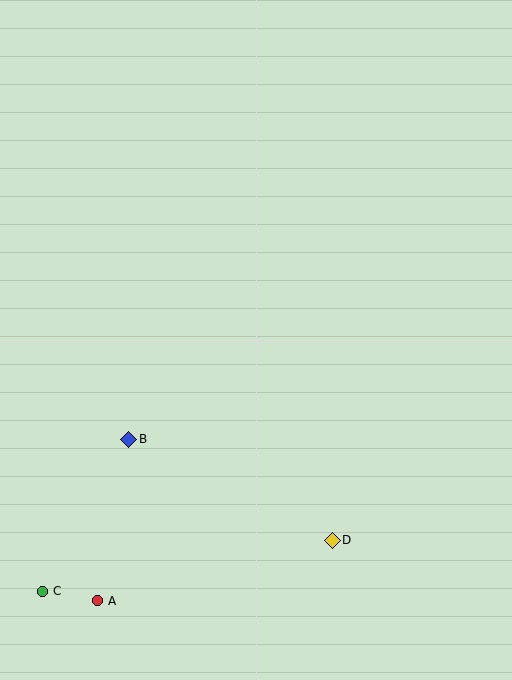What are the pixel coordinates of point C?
Point C is at (43, 591).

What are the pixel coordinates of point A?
Point A is at (98, 601).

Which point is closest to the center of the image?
Point B at (129, 439) is closest to the center.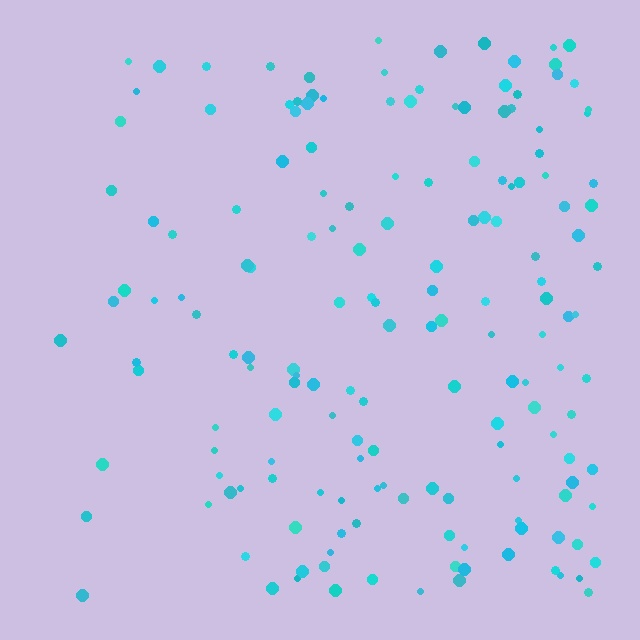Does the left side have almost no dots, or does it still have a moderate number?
Still a moderate number, just noticeably fewer than the right.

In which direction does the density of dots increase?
From left to right, with the right side densest.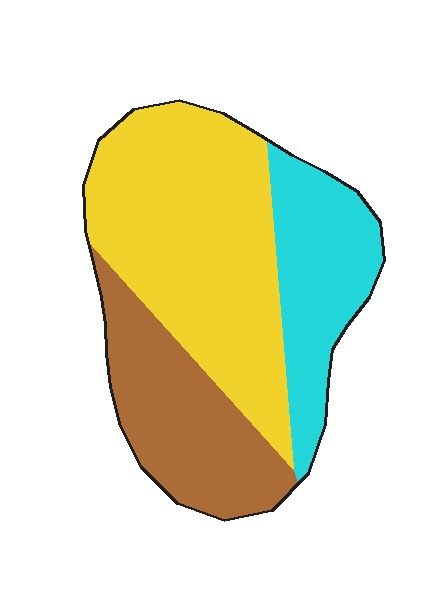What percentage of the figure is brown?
Brown covers 27% of the figure.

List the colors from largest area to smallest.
From largest to smallest: yellow, brown, cyan.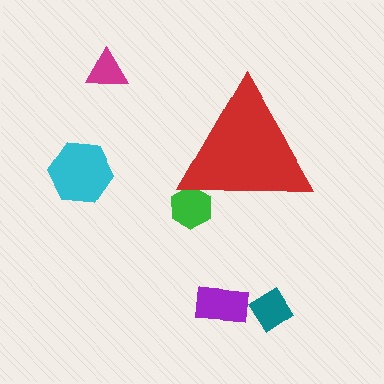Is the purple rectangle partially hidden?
No, the purple rectangle is fully visible.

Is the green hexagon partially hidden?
Yes, the green hexagon is partially hidden behind the red triangle.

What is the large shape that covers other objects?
A red triangle.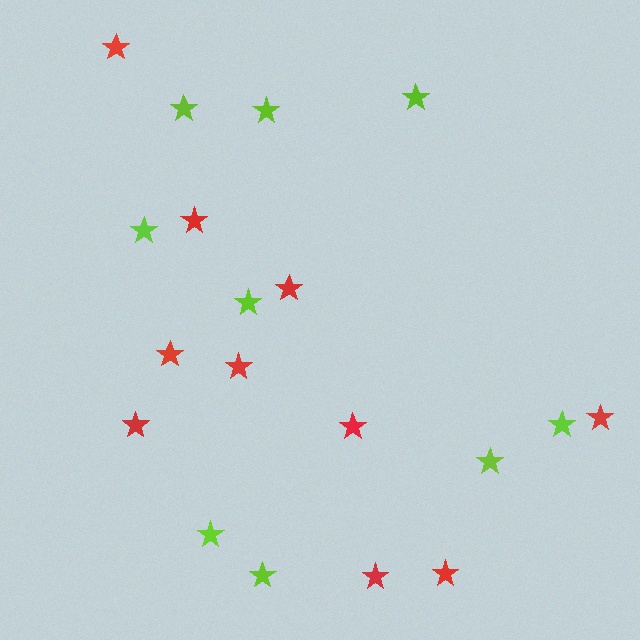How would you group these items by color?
There are 2 groups: one group of red stars (10) and one group of lime stars (9).